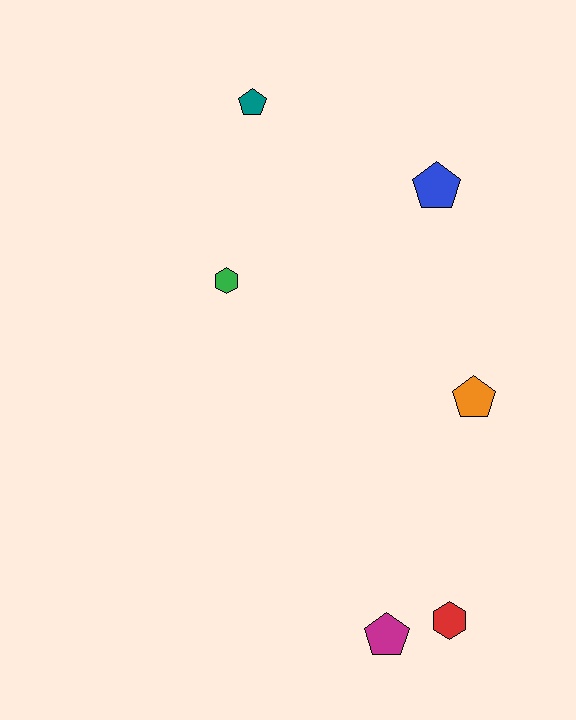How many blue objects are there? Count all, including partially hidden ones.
There is 1 blue object.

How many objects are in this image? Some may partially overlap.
There are 6 objects.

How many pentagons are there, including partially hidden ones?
There are 4 pentagons.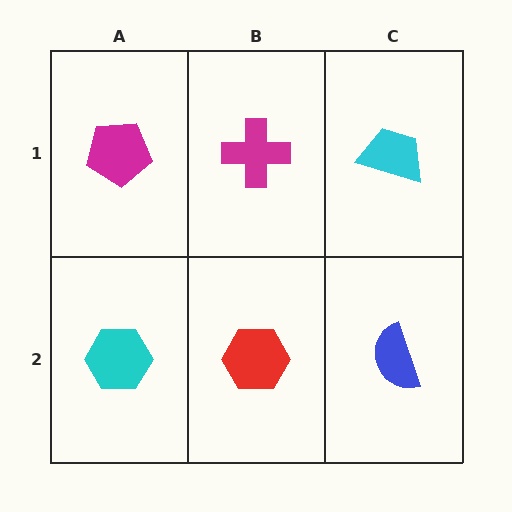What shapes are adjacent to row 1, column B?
A red hexagon (row 2, column B), a magenta pentagon (row 1, column A), a cyan trapezoid (row 1, column C).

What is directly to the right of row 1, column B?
A cyan trapezoid.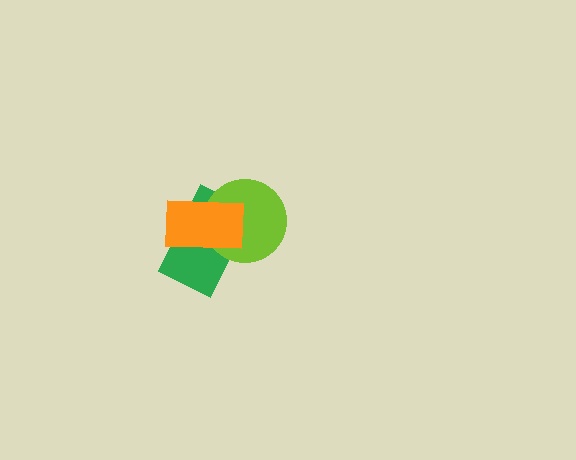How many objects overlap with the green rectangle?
2 objects overlap with the green rectangle.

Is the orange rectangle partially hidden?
No, no other shape covers it.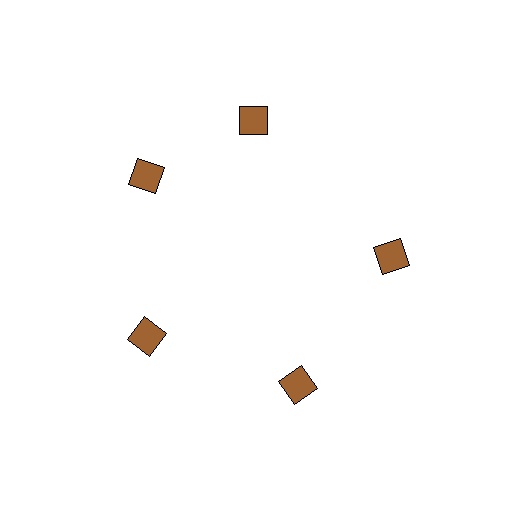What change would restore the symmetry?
The symmetry would be restored by rotating it back into even spacing with its neighbors so that all 5 squares sit at equal angles and equal distance from the center.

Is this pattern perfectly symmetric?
No. The 5 brown squares are arranged in a ring, but one element near the 1 o'clock position is rotated out of alignment along the ring, breaking the 5-fold rotational symmetry.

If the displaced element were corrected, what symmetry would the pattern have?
It would have 5-fold rotational symmetry — the pattern would map onto itself every 72 degrees.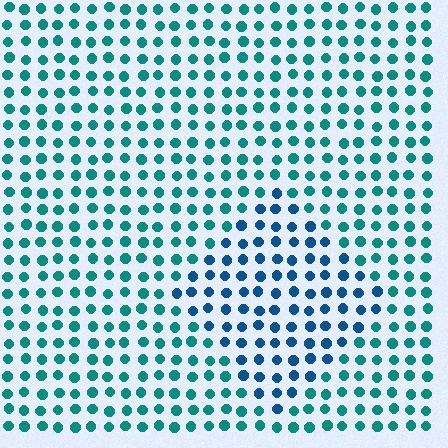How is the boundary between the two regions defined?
The boundary is defined purely by a slight shift in hue (about 33 degrees). Spacing, size, and orientation are identical on both sides.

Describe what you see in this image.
The image is filled with small teal elements in a uniform arrangement. A diamond-shaped region is visible where the elements are tinted to a slightly different hue, forming a subtle color boundary.